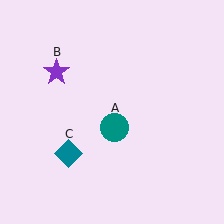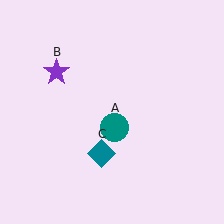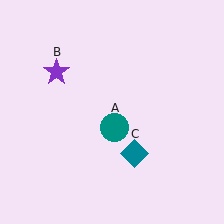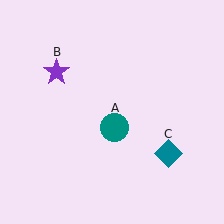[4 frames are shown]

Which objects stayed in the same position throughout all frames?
Teal circle (object A) and purple star (object B) remained stationary.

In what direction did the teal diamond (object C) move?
The teal diamond (object C) moved right.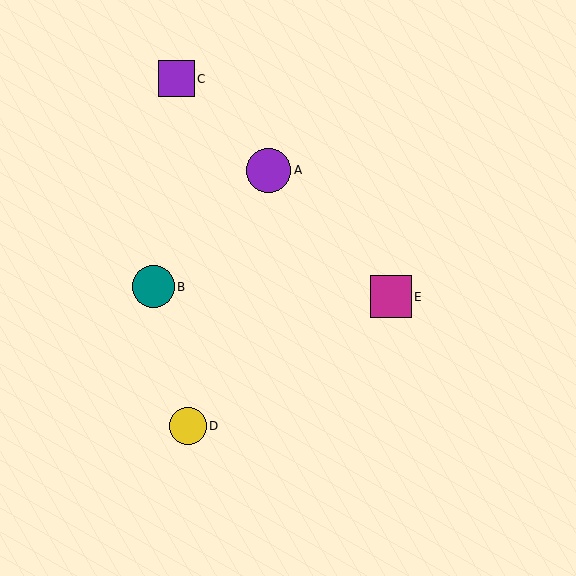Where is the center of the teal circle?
The center of the teal circle is at (153, 287).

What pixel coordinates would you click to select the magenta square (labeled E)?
Click at (391, 297) to select the magenta square E.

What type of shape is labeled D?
Shape D is a yellow circle.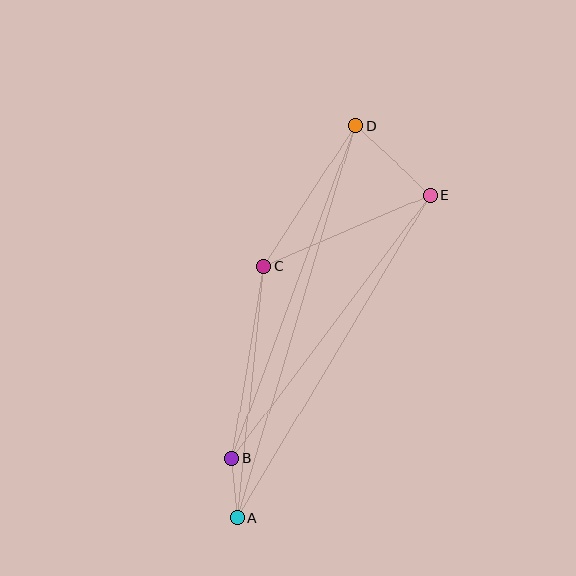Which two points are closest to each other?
Points A and B are closest to each other.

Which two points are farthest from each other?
Points A and D are farthest from each other.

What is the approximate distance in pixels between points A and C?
The distance between A and C is approximately 252 pixels.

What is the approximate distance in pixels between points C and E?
The distance between C and E is approximately 181 pixels.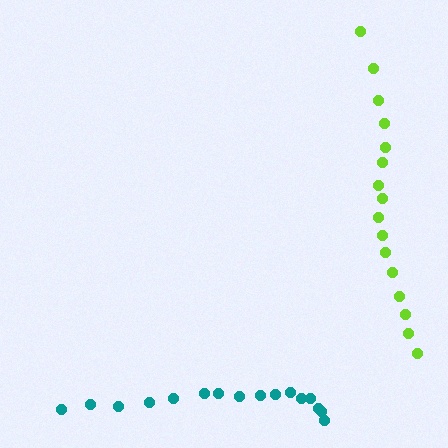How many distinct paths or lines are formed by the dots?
There are 2 distinct paths.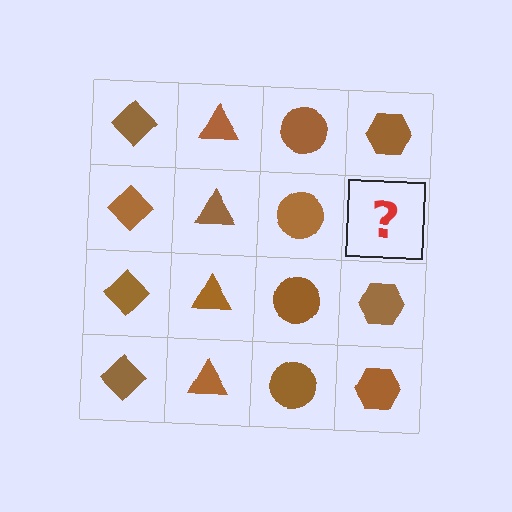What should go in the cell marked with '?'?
The missing cell should contain a brown hexagon.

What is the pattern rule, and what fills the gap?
The rule is that each column has a consistent shape. The gap should be filled with a brown hexagon.